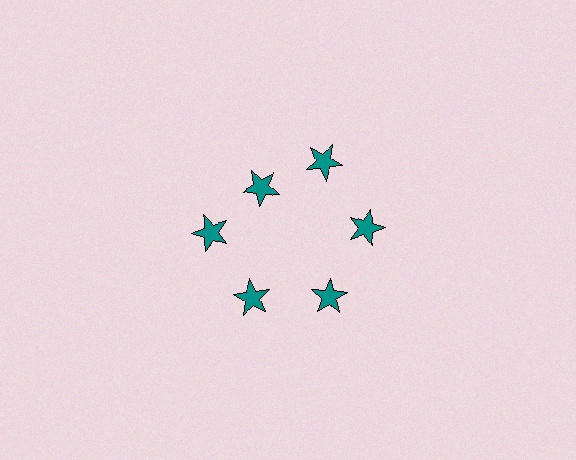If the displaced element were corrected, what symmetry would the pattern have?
It would have 6-fold rotational symmetry — the pattern would map onto itself every 60 degrees.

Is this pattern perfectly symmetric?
No. The 6 teal stars are arranged in a ring, but one element near the 11 o'clock position is pulled inward toward the center, breaking the 6-fold rotational symmetry.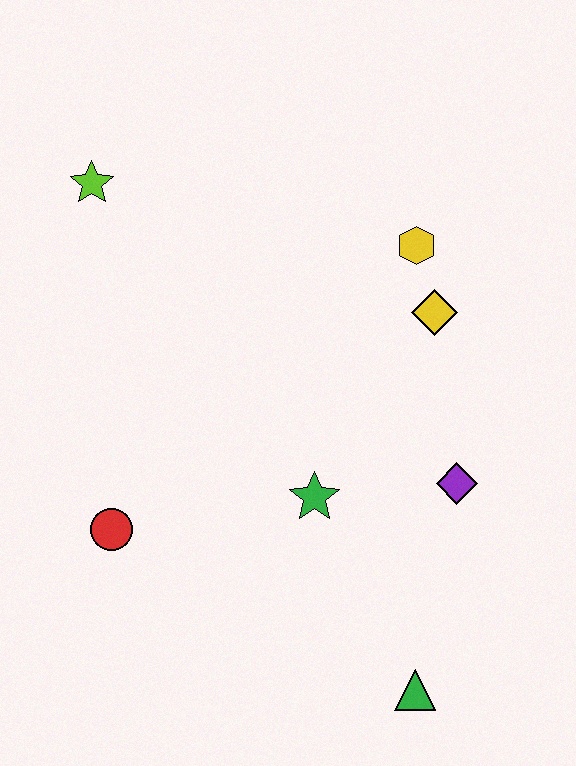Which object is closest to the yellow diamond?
The yellow hexagon is closest to the yellow diamond.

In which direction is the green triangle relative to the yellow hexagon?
The green triangle is below the yellow hexagon.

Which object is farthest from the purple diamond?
The lime star is farthest from the purple diamond.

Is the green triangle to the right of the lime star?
Yes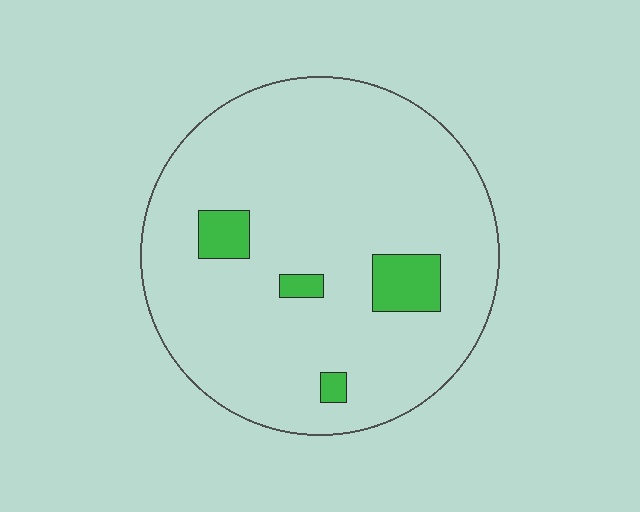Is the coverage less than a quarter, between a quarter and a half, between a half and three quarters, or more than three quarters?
Less than a quarter.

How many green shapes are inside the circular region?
4.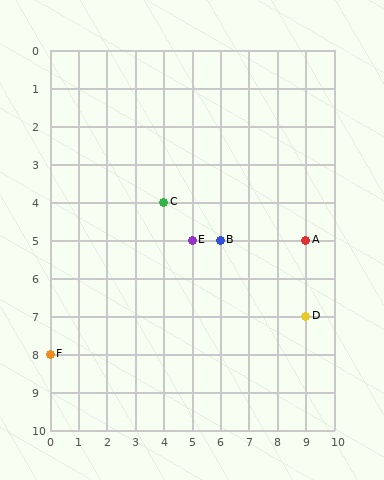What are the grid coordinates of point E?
Point E is at grid coordinates (5, 5).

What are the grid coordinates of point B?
Point B is at grid coordinates (6, 5).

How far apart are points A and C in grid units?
Points A and C are 5 columns and 1 row apart (about 5.1 grid units diagonally).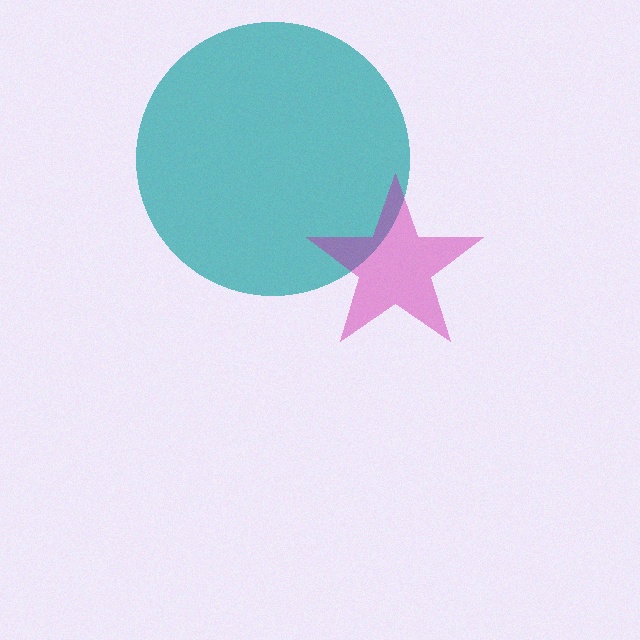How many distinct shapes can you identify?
There are 2 distinct shapes: a teal circle, a magenta star.